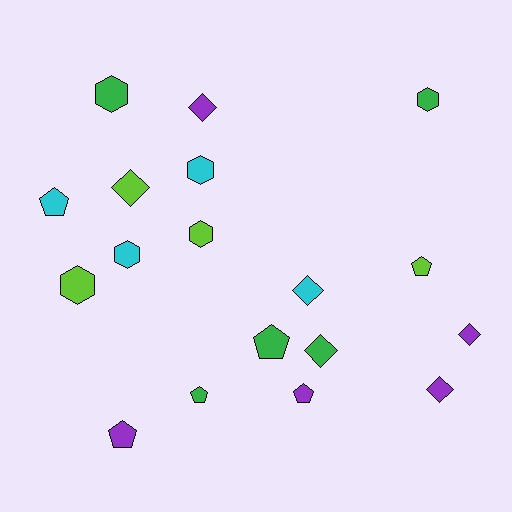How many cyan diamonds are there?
There is 1 cyan diamond.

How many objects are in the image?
There are 18 objects.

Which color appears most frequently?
Purple, with 5 objects.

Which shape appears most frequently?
Hexagon, with 6 objects.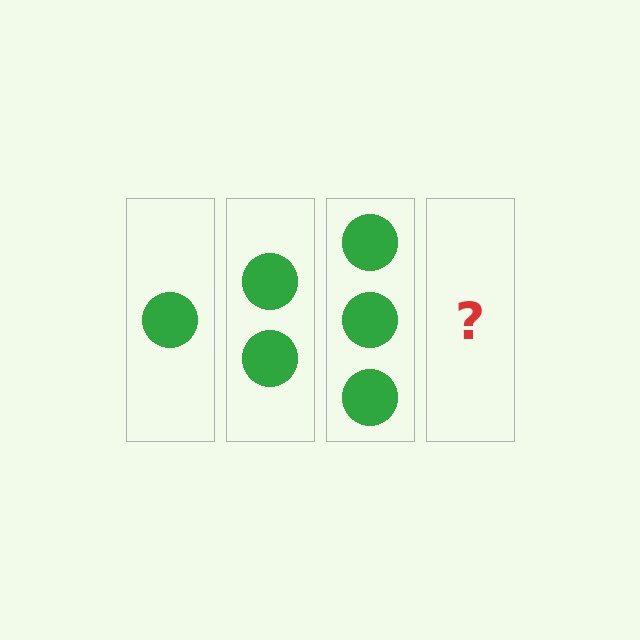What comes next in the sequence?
The next element should be 4 circles.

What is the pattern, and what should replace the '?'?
The pattern is that each step adds one more circle. The '?' should be 4 circles.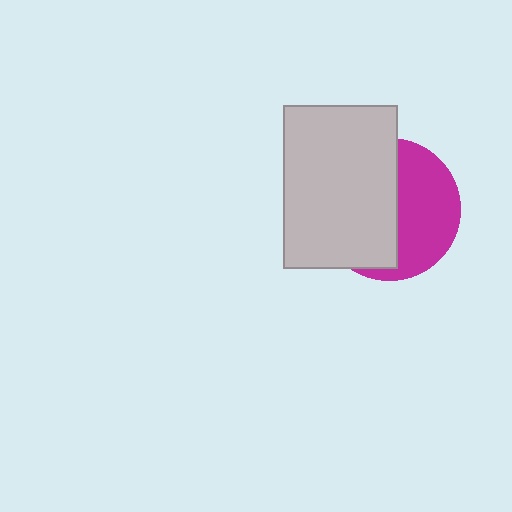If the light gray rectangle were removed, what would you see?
You would see the complete magenta circle.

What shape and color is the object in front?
The object in front is a light gray rectangle.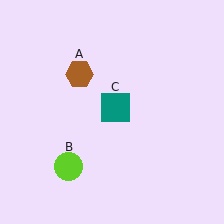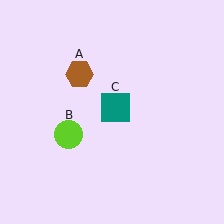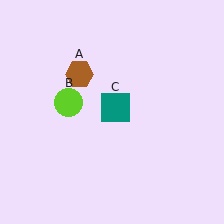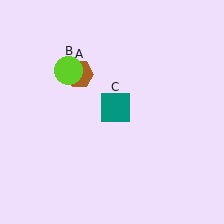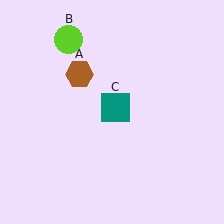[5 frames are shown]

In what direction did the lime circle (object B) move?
The lime circle (object B) moved up.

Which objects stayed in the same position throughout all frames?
Brown hexagon (object A) and teal square (object C) remained stationary.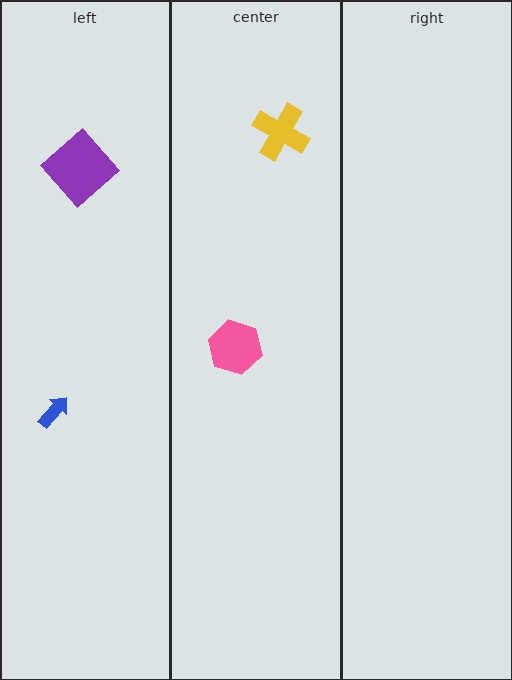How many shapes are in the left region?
2.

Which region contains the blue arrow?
The left region.